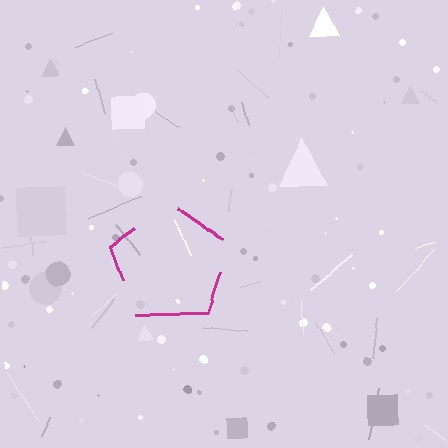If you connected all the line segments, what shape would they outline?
They would outline a pentagon.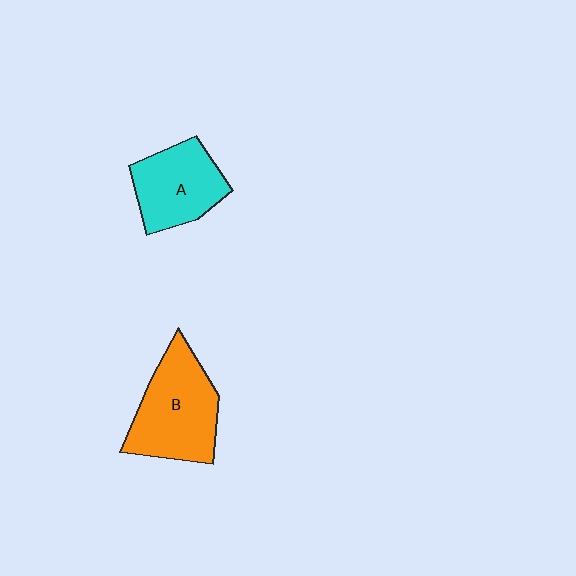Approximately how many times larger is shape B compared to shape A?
Approximately 1.3 times.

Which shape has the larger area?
Shape B (orange).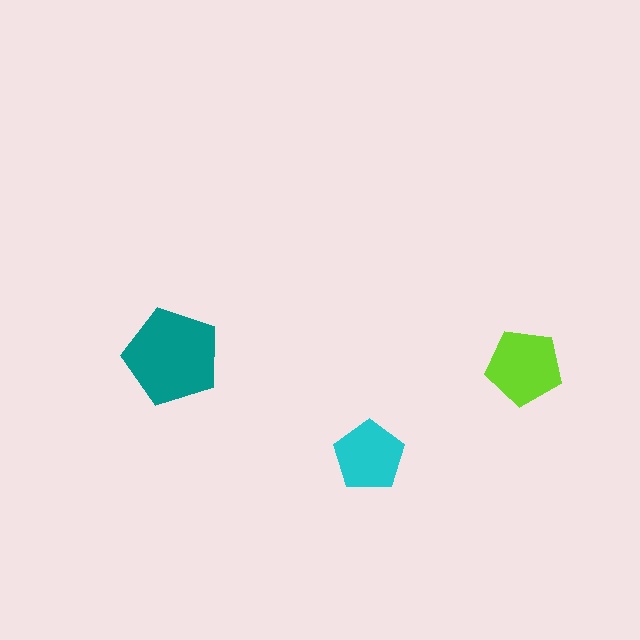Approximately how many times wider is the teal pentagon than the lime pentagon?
About 1.5 times wider.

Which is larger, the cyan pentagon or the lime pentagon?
The lime one.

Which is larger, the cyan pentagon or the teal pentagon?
The teal one.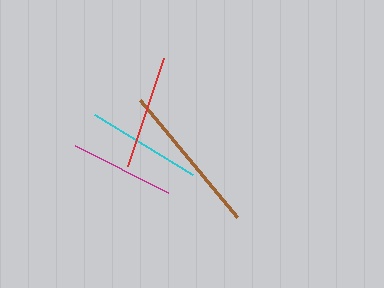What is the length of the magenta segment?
The magenta segment is approximately 105 pixels long.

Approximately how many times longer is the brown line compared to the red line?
The brown line is approximately 1.3 times the length of the red line.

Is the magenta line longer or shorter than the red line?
The red line is longer than the magenta line.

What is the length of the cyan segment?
The cyan segment is approximately 115 pixels long.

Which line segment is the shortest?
The magenta line is the shortest at approximately 105 pixels.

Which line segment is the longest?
The brown line is the longest at approximately 152 pixels.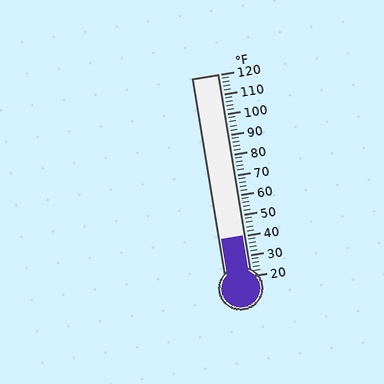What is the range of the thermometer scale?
The thermometer scale ranges from 20°F to 120°F.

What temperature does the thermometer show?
The thermometer shows approximately 40°F.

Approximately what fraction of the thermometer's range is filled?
The thermometer is filled to approximately 20% of its range.